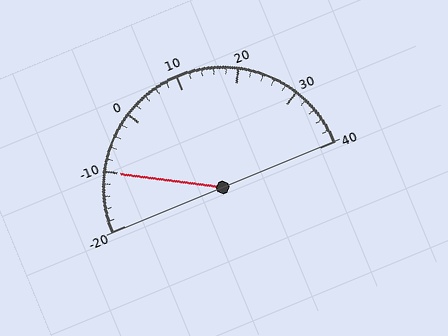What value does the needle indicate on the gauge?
The needle indicates approximately -10.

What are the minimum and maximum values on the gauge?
The gauge ranges from -20 to 40.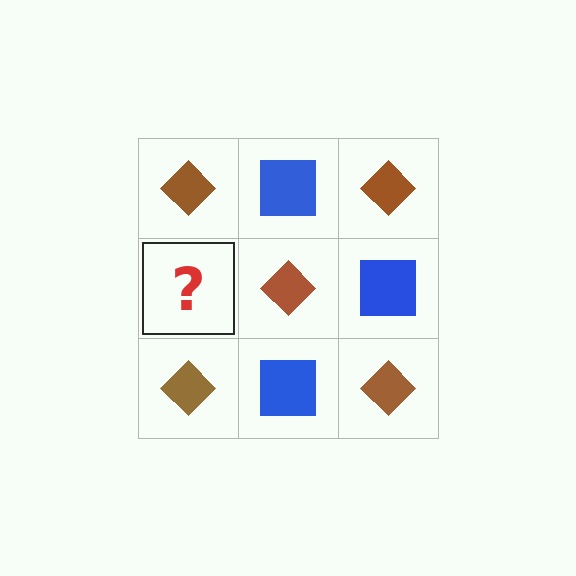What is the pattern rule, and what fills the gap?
The rule is that it alternates brown diamond and blue square in a checkerboard pattern. The gap should be filled with a blue square.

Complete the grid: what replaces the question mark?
The question mark should be replaced with a blue square.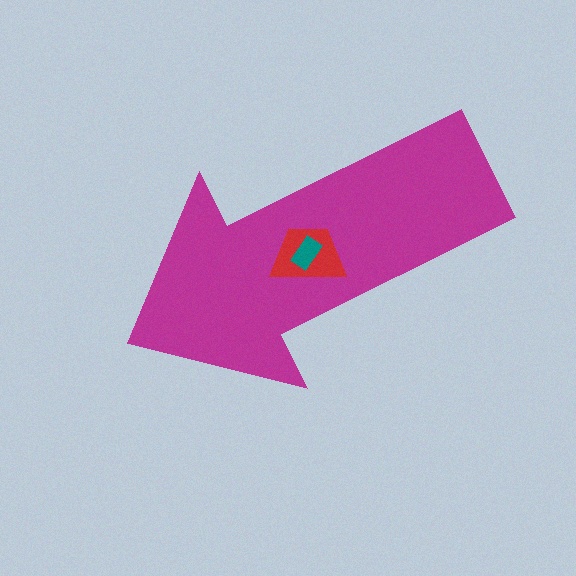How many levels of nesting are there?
3.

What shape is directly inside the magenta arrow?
The red trapezoid.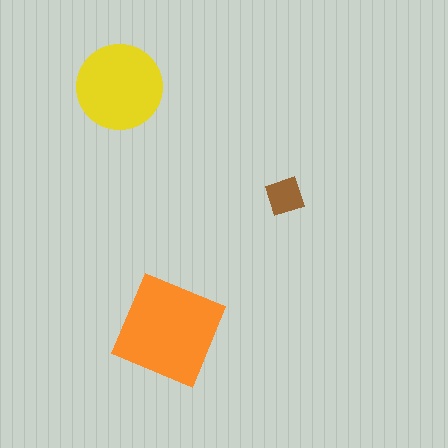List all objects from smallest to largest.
The brown square, the yellow circle, the orange diamond.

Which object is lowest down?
The orange diamond is bottommost.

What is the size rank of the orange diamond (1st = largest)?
1st.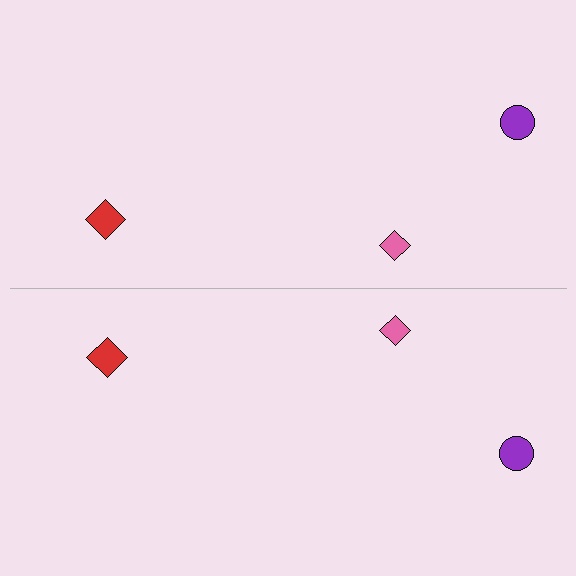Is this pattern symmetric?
Yes, this pattern has bilateral (reflection) symmetry.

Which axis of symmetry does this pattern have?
The pattern has a horizontal axis of symmetry running through the center of the image.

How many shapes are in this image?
There are 6 shapes in this image.